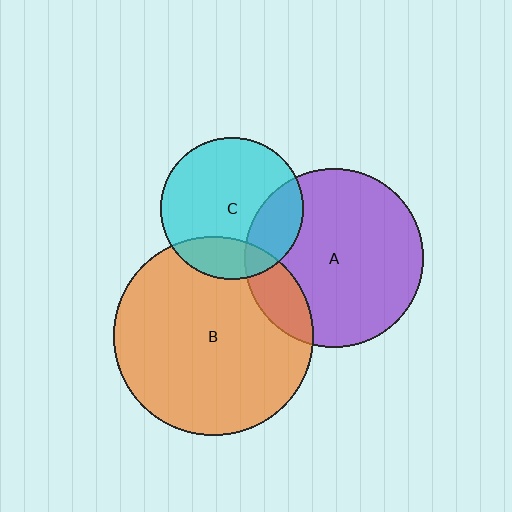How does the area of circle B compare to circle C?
Approximately 2.0 times.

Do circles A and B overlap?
Yes.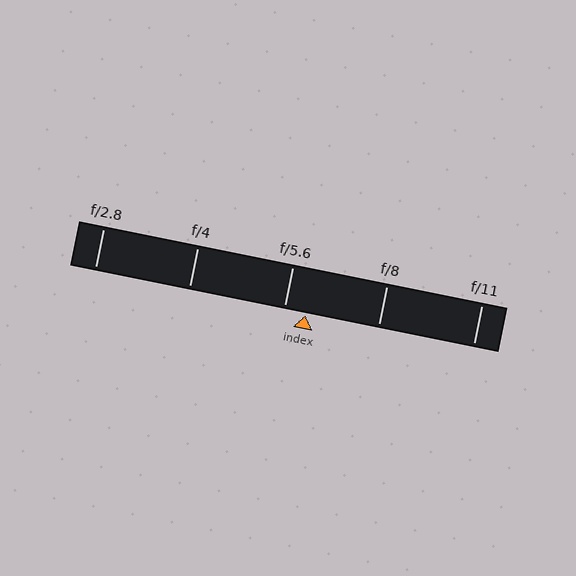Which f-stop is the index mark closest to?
The index mark is closest to f/5.6.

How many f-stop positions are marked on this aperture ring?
There are 5 f-stop positions marked.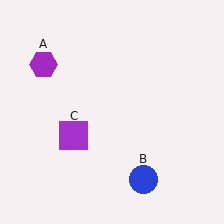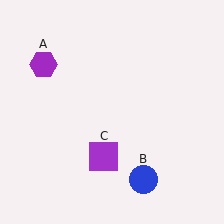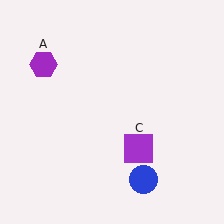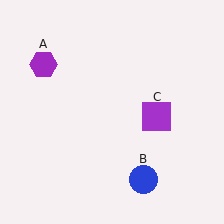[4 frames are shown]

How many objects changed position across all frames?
1 object changed position: purple square (object C).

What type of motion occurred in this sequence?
The purple square (object C) rotated counterclockwise around the center of the scene.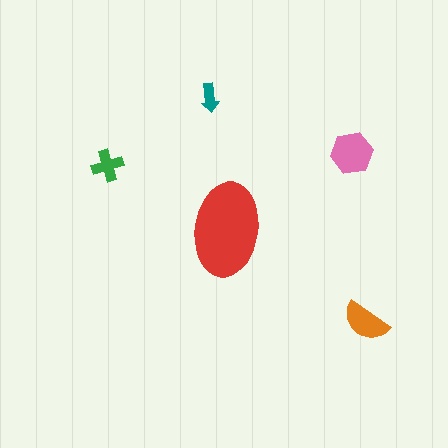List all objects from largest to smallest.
The red ellipse, the pink hexagon, the orange semicircle, the green cross, the teal arrow.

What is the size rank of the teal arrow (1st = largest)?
5th.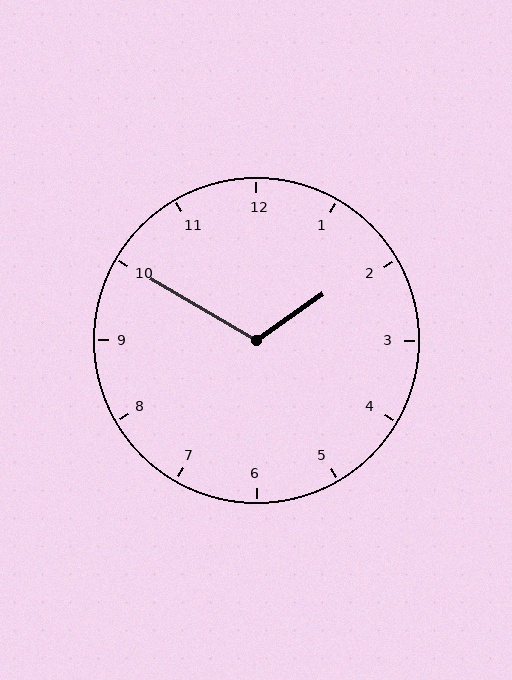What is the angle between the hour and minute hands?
Approximately 115 degrees.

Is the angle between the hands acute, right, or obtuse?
It is obtuse.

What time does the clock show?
1:50.